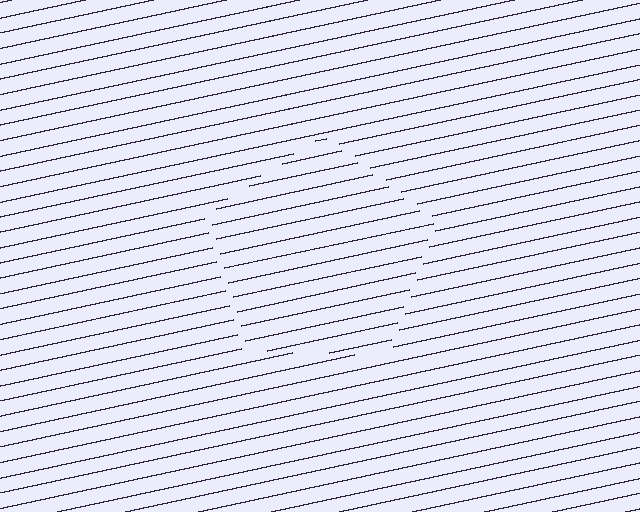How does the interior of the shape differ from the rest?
The interior of the shape contains the same grating, shifted by half a period — the contour is defined by the phase discontinuity where line-ends from the inner and outer gratings abut.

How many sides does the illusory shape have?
5 sides — the line-ends trace a pentagon.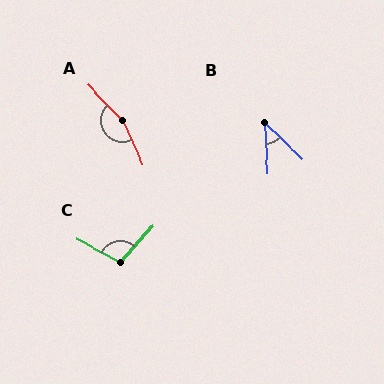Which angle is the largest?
A, at approximately 160 degrees.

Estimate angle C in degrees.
Approximately 105 degrees.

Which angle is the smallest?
B, at approximately 43 degrees.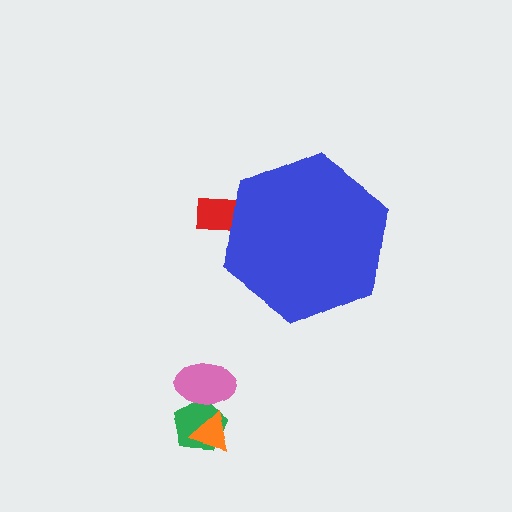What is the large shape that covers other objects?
A blue hexagon.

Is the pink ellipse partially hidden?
No, the pink ellipse is fully visible.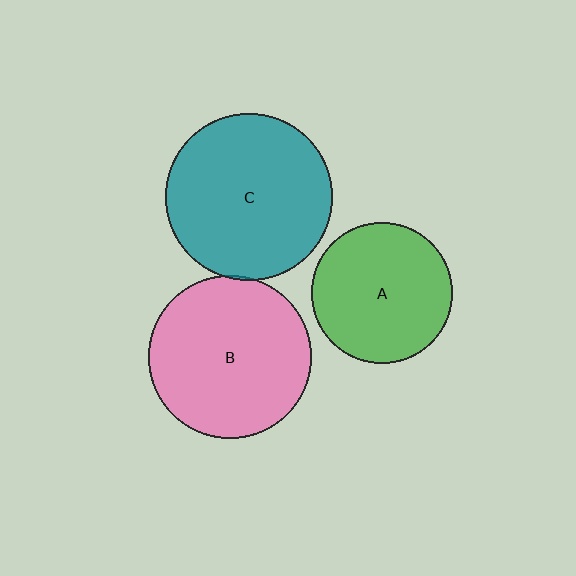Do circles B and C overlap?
Yes.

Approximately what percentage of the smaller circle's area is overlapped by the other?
Approximately 5%.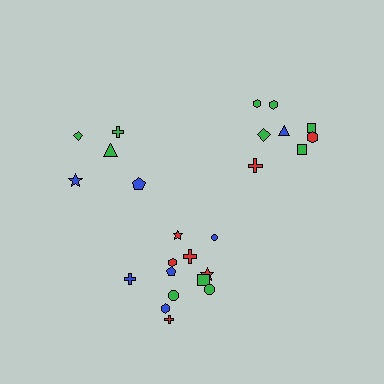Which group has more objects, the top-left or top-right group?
The top-right group.